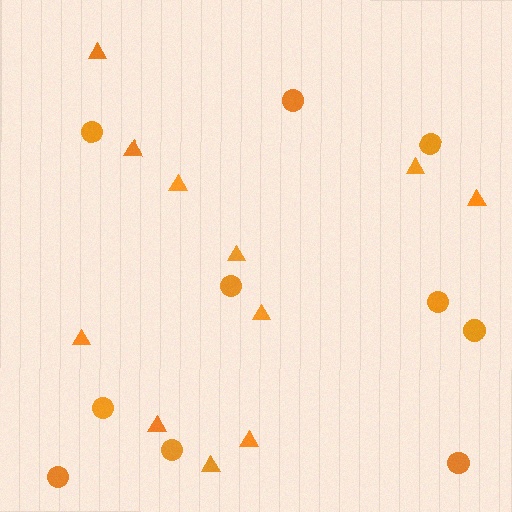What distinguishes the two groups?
There are 2 groups: one group of circles (10) and one group of triangles (11).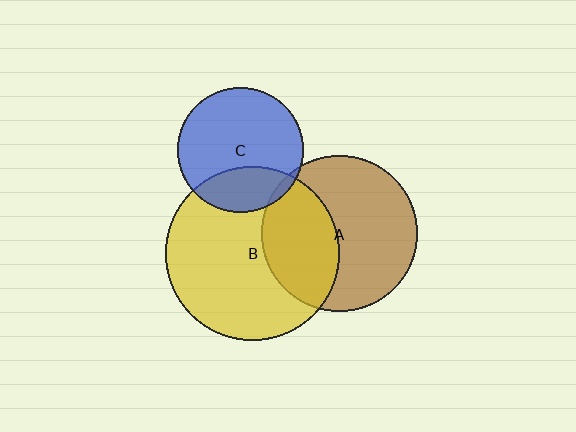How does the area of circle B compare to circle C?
Approximately 1.9 times.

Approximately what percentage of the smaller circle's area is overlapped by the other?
Approximately 5%.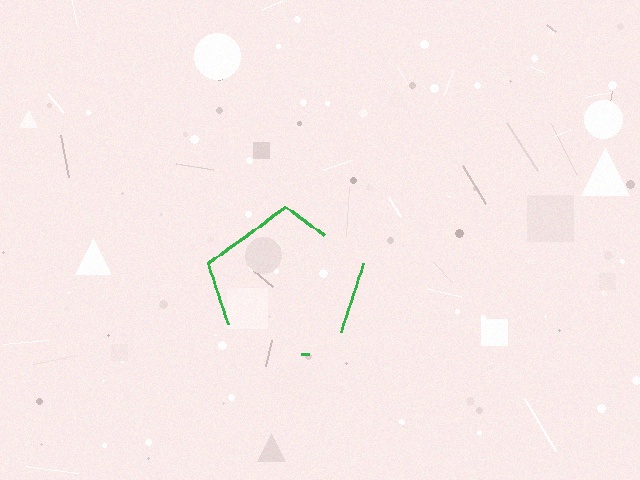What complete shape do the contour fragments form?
The contour fragments form a pentagon.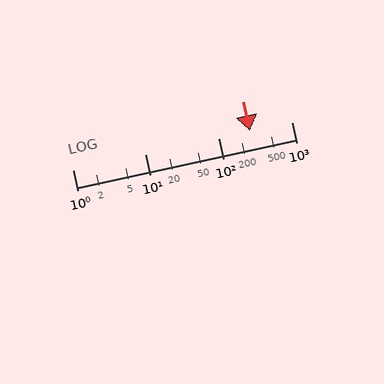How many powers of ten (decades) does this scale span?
The scale spans 3 decades, from 1 to 1000.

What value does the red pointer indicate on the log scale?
The pointer indicates approximately 270.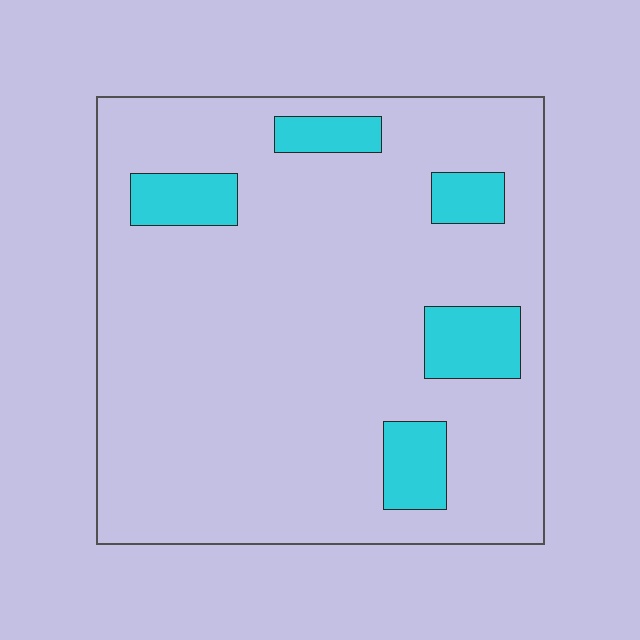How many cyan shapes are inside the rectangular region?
5.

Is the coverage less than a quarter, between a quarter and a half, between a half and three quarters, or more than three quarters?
Less than a quarter.